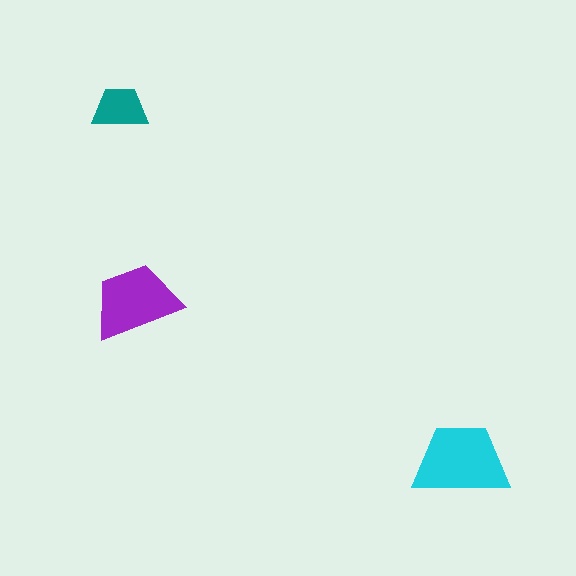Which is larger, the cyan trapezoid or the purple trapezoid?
The cyan one.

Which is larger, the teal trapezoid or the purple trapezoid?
The purple one.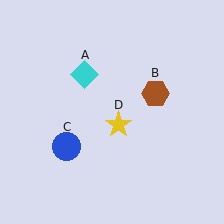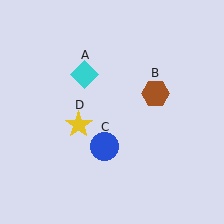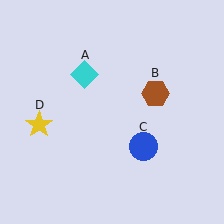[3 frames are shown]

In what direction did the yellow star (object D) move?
The yellow star (object D) moved left.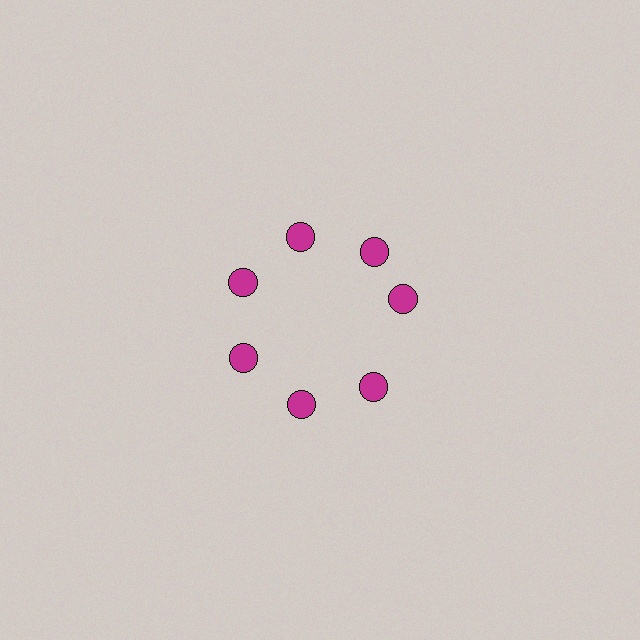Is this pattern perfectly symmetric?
No. The 7 magenta circles are arranged in a ring, but one element near the 3 o'clock position is rotated out of alignment along the ring, breaking the 7-fold rotational symmetry.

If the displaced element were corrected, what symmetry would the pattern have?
It would have 7-fold rotational symmetry — the pattern would map onto itself every 51 degrees.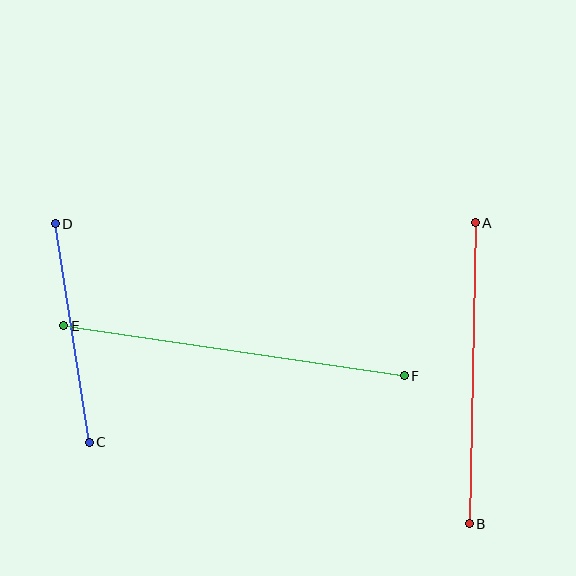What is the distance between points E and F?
The distance is approximately 344 pixels.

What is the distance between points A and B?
The distance is approximately 301 pixels.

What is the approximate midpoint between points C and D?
The midpoint is at approximately (72, 333) pixels.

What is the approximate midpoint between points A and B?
The midpoint is at approximately (472, 373) pixels.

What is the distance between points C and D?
The distance is approximately 222 pixels.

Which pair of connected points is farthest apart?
Points E and F are farthest apart.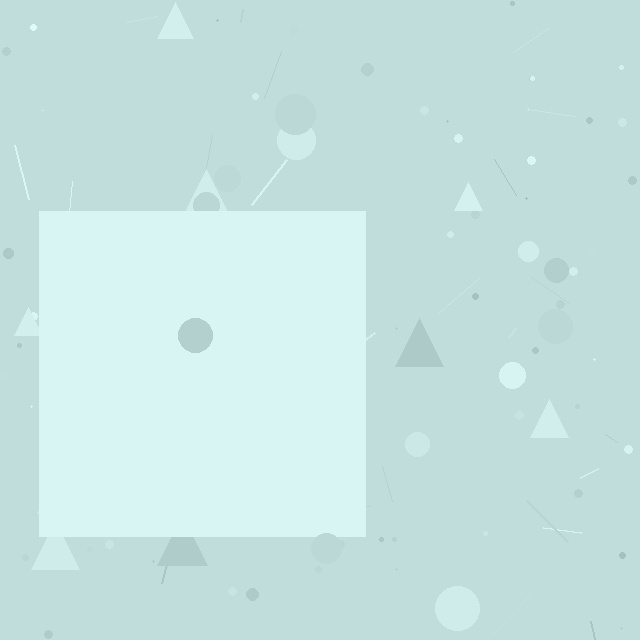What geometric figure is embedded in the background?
A square is embedded in the background.